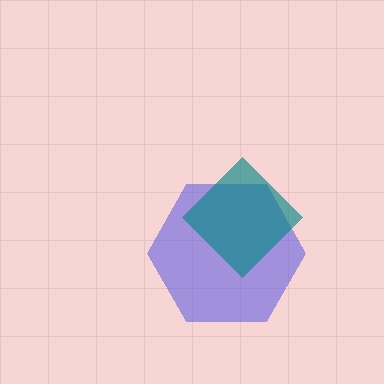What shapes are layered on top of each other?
The layered shapes are: a blue hexagon, a teal diamond.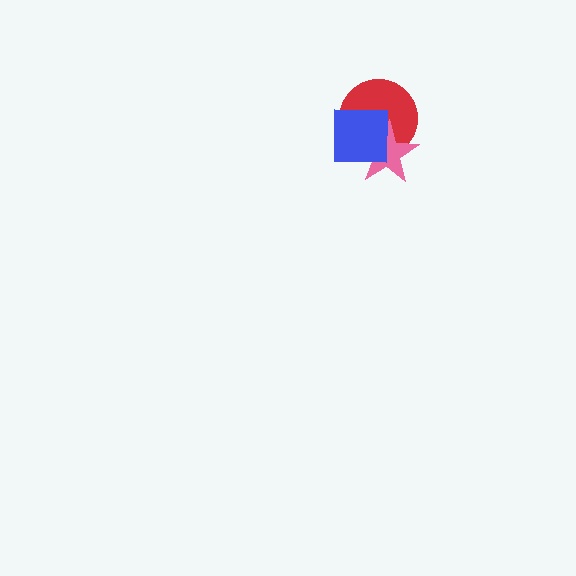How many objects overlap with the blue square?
2 objects overlap with the blue square.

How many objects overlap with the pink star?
2 objects overlap with the pink star.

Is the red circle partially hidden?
Yes, it is partially covered by another shape.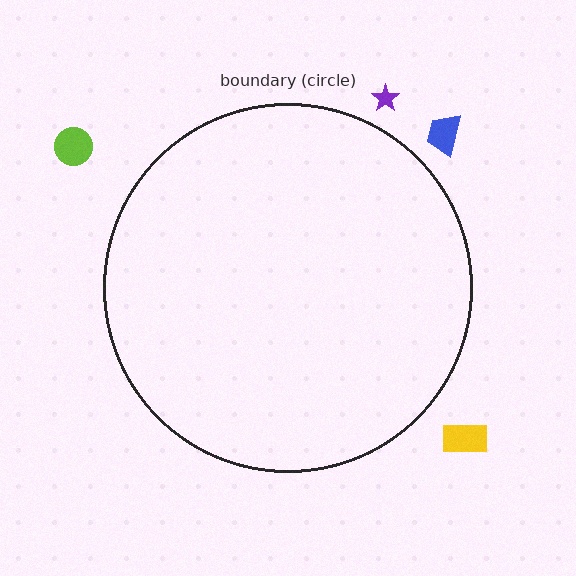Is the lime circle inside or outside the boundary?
Outside.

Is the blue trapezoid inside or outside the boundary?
Outside.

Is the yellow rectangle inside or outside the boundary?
Outside.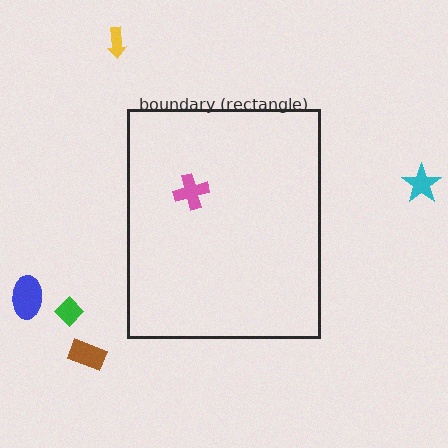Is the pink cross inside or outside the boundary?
Inside.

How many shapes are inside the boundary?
1 inside, 5 outside.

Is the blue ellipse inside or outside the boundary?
Outside.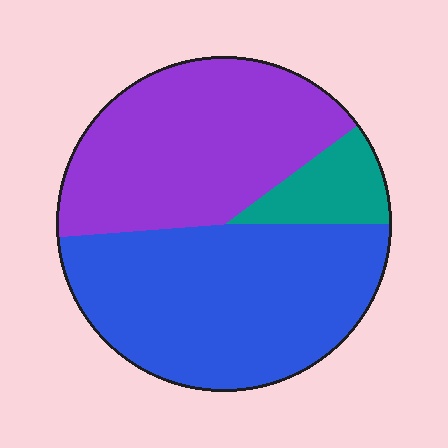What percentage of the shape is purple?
Purple takes up about two fifths (2/5) of the shape.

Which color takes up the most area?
Blue, at roughly 50%.